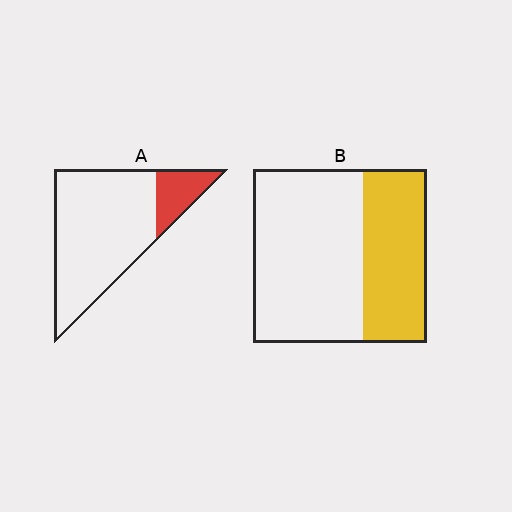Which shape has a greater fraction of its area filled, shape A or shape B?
Shape B.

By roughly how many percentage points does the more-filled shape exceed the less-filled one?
By roughly 20 percentage points (B over A).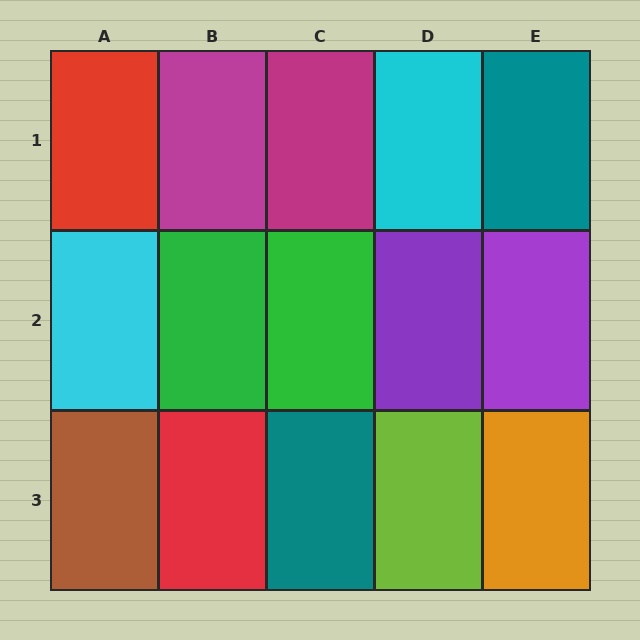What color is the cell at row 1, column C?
Magenta.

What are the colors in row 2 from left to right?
Cyan, green, green, purple, purple.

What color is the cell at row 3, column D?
Lime.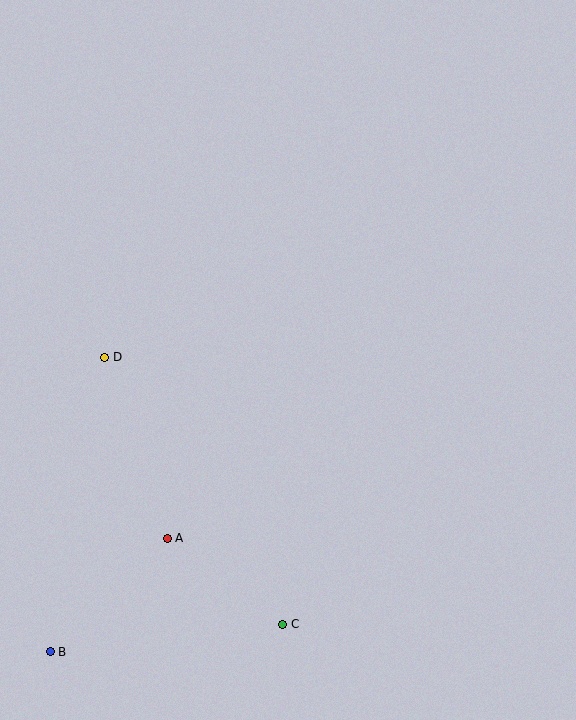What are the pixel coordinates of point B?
Point B is at (50, 652).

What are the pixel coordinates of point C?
Point C is at (283, 624).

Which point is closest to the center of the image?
Point D at (105, 357) is closest to the center.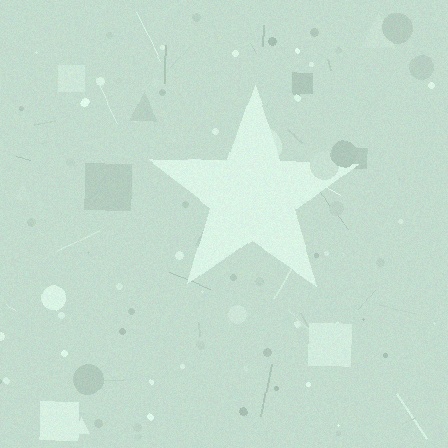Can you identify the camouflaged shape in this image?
The camouflaged shape is a star.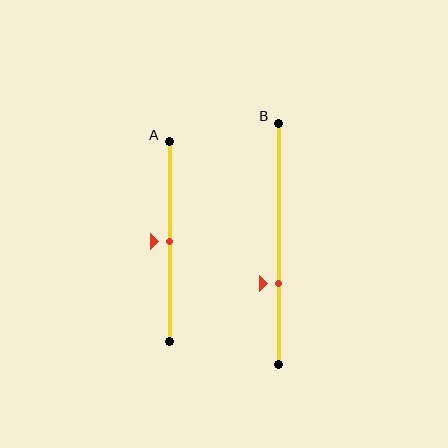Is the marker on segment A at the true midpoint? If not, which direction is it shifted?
Yes, the marker on segment A is at the true midpoint.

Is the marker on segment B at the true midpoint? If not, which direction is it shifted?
No, the marker on segment B is shifted downward by about 16% of the segment length.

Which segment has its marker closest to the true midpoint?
Segment A has its marker closest to the true midpoint.